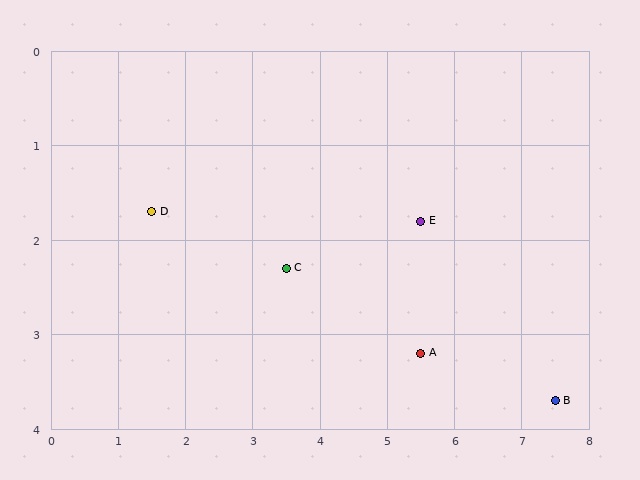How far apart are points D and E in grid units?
Points D and E are about 4.0 grid units apart.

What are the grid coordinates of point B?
Point B is at approximately (7.5, 3.7).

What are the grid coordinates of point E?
Point E is at approximately (5.5, 1.8).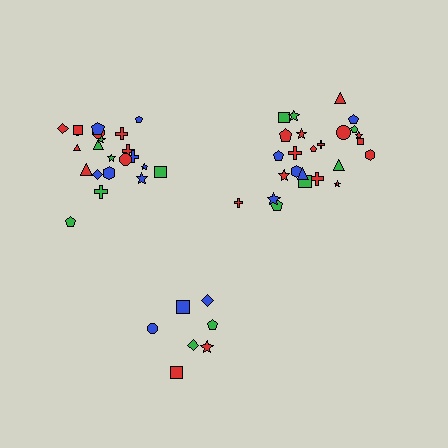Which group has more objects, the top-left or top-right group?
The top-right group.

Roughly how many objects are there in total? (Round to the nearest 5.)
Roughly 55 objects in total.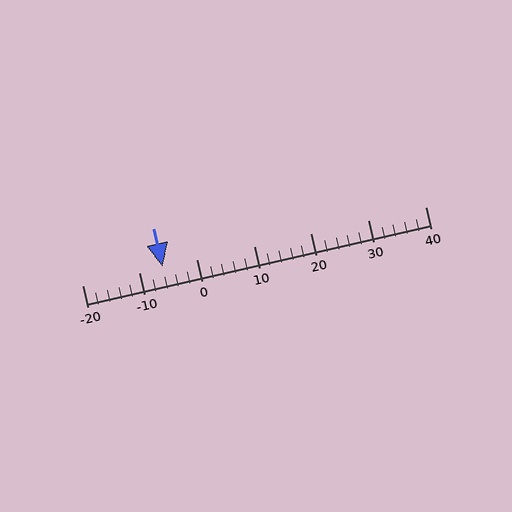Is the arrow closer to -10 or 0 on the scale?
The arrow is closer to -10.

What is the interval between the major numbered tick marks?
The major tick marks are spaced 10 units apart.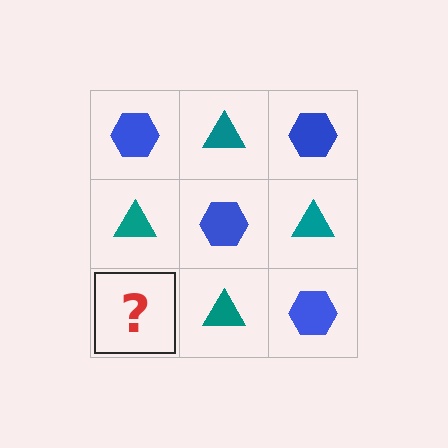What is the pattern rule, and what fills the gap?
The rule is that it alternates blue hexagon and teal triangle in a checkerboard pattern. The gap should be filled with a blue hexagon.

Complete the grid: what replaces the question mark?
The question mark should be replaced with a blue hexagon.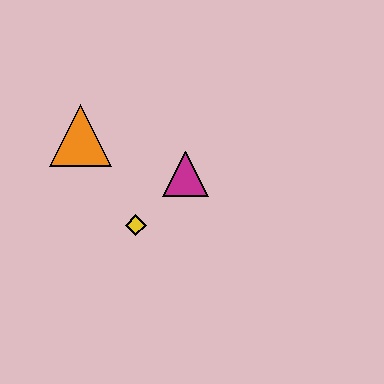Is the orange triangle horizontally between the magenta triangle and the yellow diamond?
No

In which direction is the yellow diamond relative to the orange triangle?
The yellow diamond is below the orange triangle.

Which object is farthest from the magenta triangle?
The orange triangle is farthest from the magenta triangle.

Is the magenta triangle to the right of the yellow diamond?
Yes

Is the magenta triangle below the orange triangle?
Yes